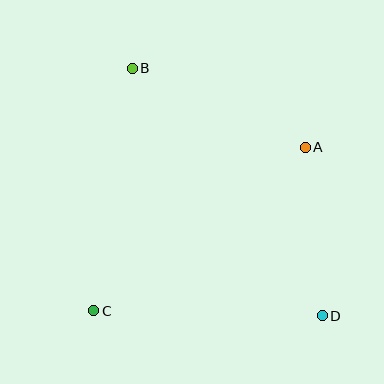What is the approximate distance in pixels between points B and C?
The distance between B and C is approximately 245 pixels.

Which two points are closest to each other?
Points A and D are closest to each other.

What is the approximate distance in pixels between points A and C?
The distance between A and C is approximately 267 pixels.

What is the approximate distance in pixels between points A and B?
The distance between A and B is approximately 190 pixels.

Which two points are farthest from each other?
Points B and D are farthest from each other.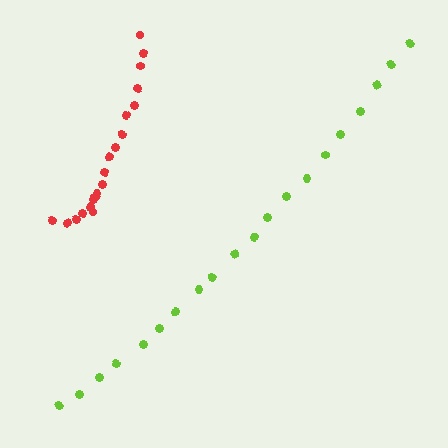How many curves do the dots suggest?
There are 2 distinct paths.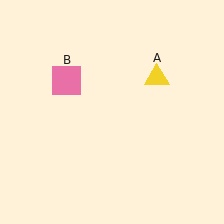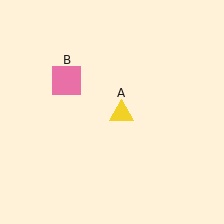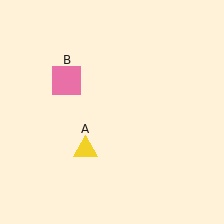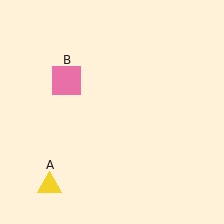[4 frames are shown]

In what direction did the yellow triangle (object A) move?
The yellow triangle (object A) moved down and to the left.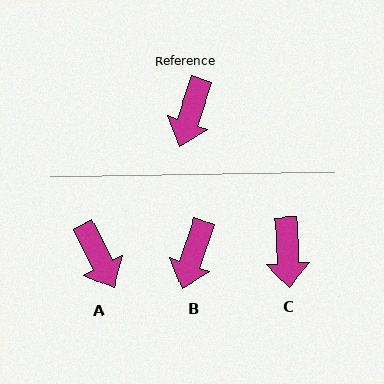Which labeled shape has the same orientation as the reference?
B.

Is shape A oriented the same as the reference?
No, it is off by about 45 degrees.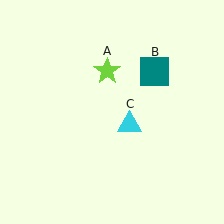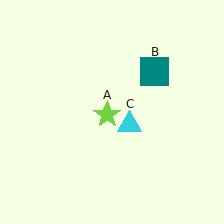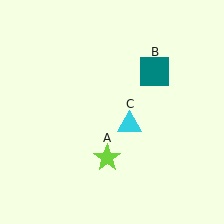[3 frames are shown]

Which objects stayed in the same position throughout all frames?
Teal square (object B) and cyan triangle (object C) remained stationary.